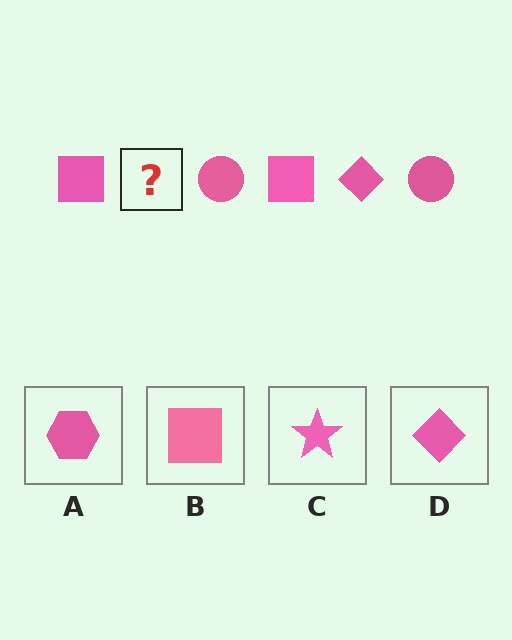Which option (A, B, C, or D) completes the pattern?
D.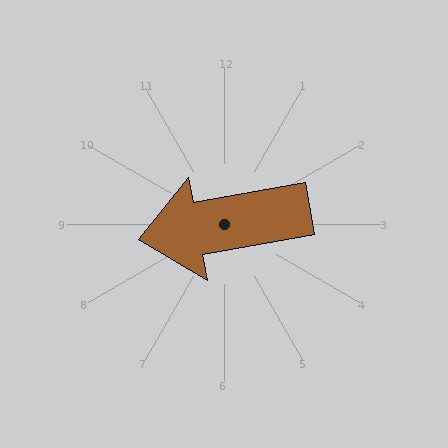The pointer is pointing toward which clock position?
Roughly 9 o'clock.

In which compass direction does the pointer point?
West.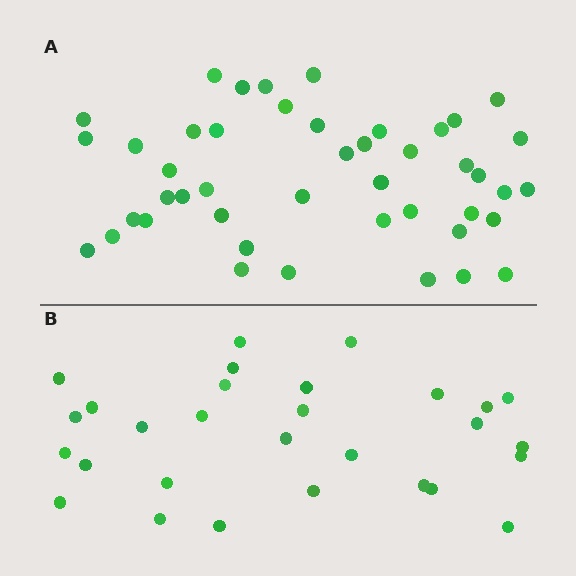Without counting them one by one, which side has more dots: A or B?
Region A (the top region) has more dots.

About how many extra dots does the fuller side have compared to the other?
Region A has approximately 15 more dots than region B.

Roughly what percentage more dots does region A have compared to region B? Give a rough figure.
About 55% more.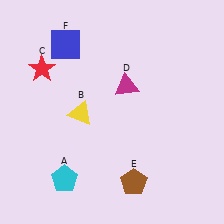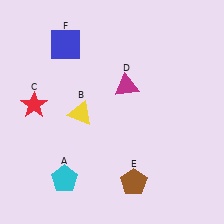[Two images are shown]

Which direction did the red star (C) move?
The red star (C) moved down.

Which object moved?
The red star (C) moved down.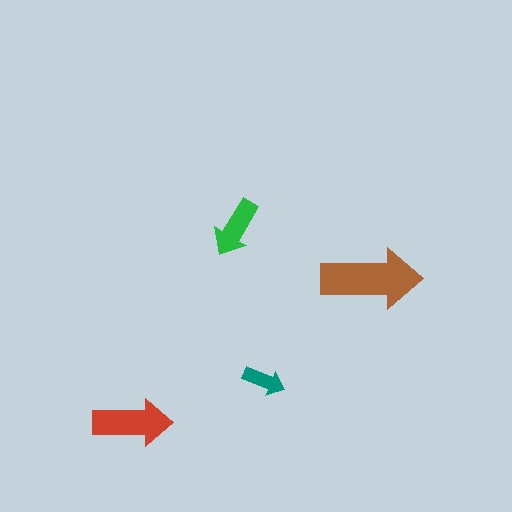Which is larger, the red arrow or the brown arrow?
The brown one.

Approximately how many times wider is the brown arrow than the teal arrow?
About 2.5 times wider.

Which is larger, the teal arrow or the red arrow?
The red one.